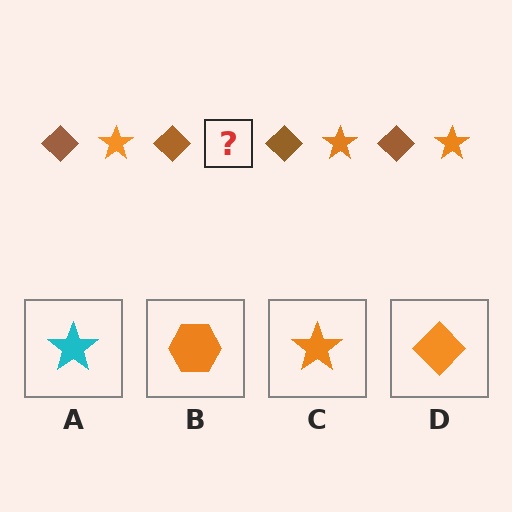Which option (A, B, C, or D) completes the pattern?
C.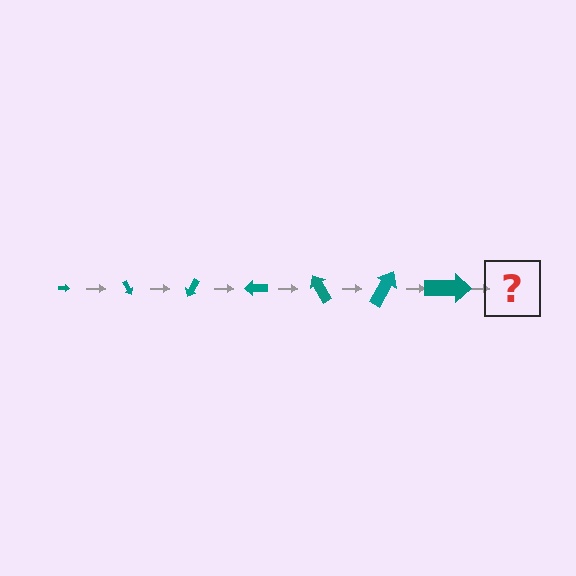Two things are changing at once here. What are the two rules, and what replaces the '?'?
The two rules are that the arrow grows larger each step and it rotates 60 degrees each step. The '?' should be an arrow, larger than the previous one and rotated 420 degrees from the start.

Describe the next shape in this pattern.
It should be an arrow, larger than the previous one and rotated 420 degrees from the start.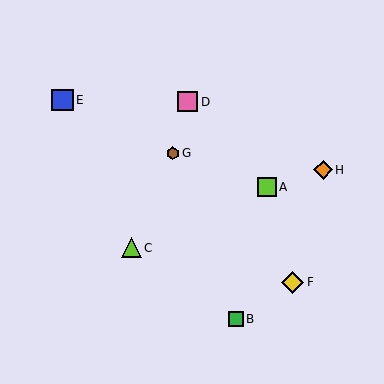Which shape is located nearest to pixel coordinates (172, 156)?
The brown hexagon (labeled G) at (173, 153) is nearest to that location.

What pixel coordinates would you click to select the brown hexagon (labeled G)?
Click at (173, 153) to select the brown hexagon G.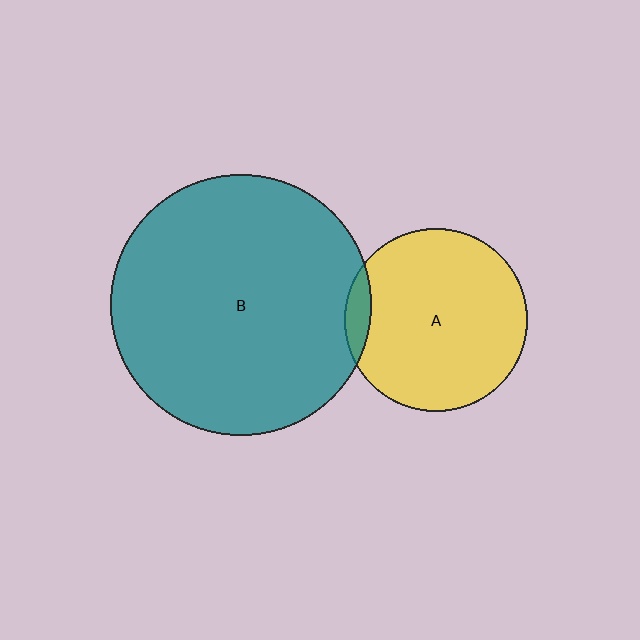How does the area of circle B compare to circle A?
Approximately 2.0 times.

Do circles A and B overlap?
Yes.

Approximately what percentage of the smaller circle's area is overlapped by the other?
Approximately 5%.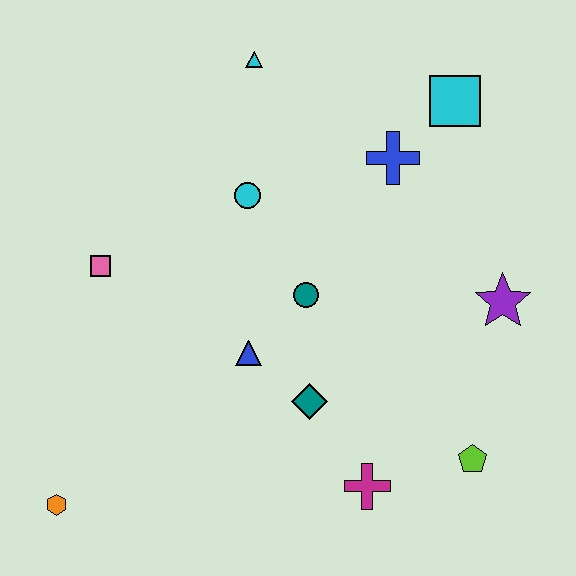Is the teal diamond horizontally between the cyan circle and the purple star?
Yes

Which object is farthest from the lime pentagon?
The cyan triangle is farthest from the lime pentagon.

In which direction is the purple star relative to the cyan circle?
The purple star is to the right of the cyan circle.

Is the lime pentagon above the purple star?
No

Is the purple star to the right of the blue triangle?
Yes